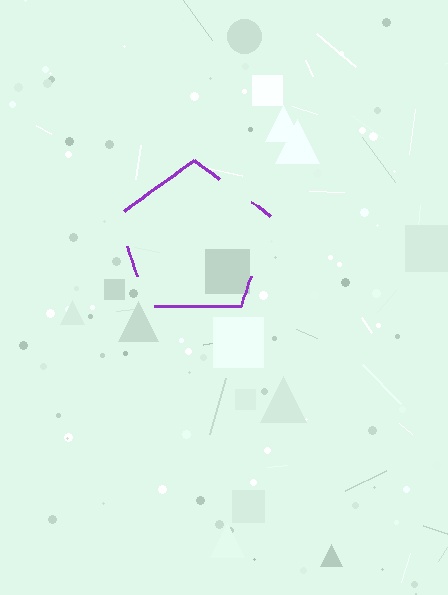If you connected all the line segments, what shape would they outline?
They would outline a pentagon.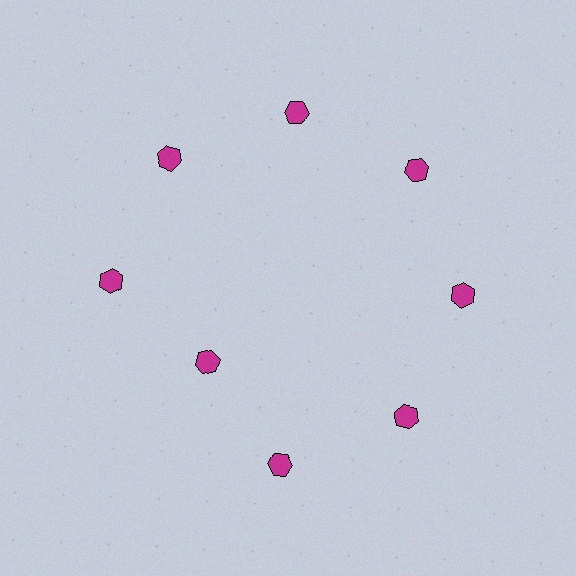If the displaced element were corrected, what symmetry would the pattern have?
It would have 8-fold rotational symmetry — the pattern would map onto itself every 45 degrees.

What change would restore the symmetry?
The symmetry would be restored by moving it outward, back onto the ring so that all 8 hexagons sit at equal angles and equal distance from the center.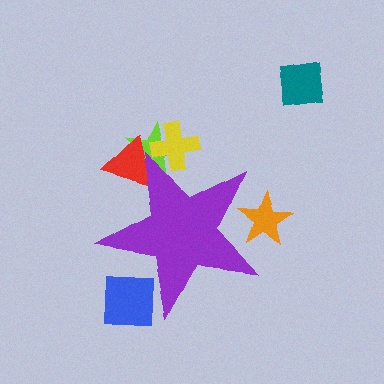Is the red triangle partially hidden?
Yes, the red triangle is partially hidden behind the purple star.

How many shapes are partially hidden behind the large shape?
5 shapes are partially hidden.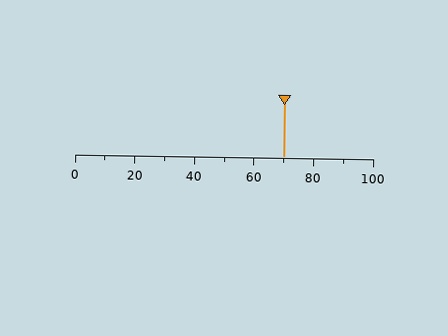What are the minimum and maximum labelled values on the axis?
The axis runs from 0 to 100.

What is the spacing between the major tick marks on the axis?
The major ticks are spaced 20 apart.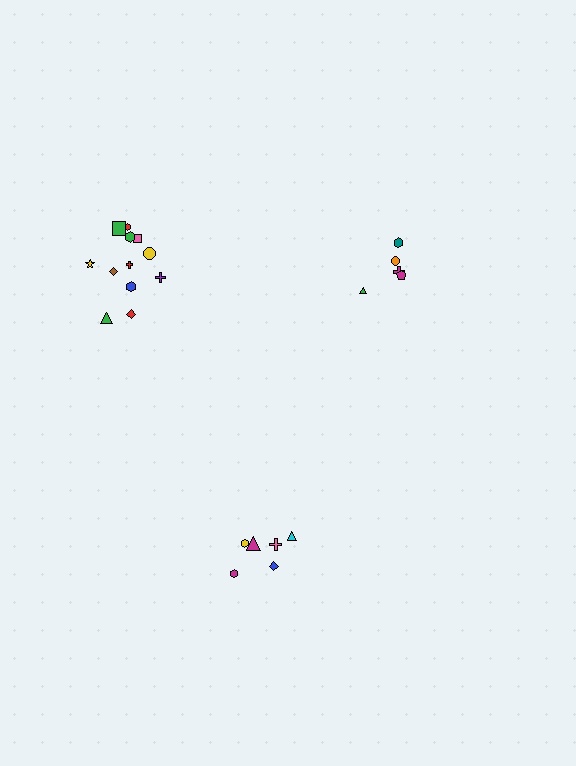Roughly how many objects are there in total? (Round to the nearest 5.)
Roughly 25 objects in total.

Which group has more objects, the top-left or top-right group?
The top-left group.